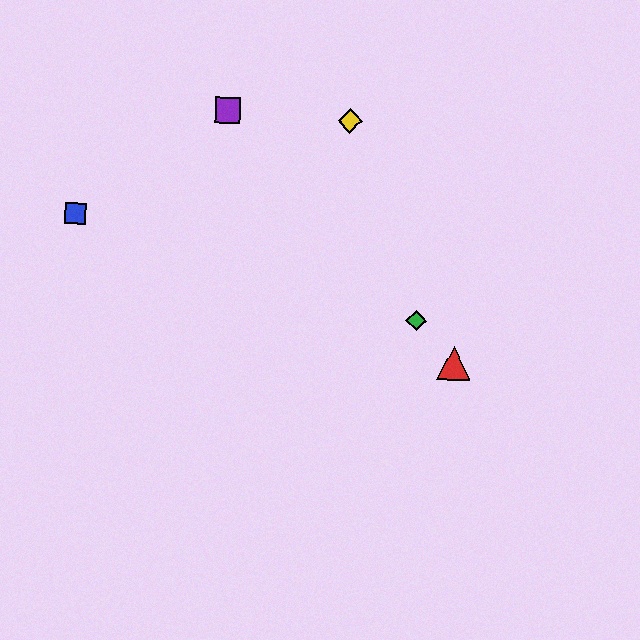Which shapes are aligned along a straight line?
The red triangle, the green diamond, the purple square are aligned along a straight line.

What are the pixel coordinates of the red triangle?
The red triangle is at (454, 363).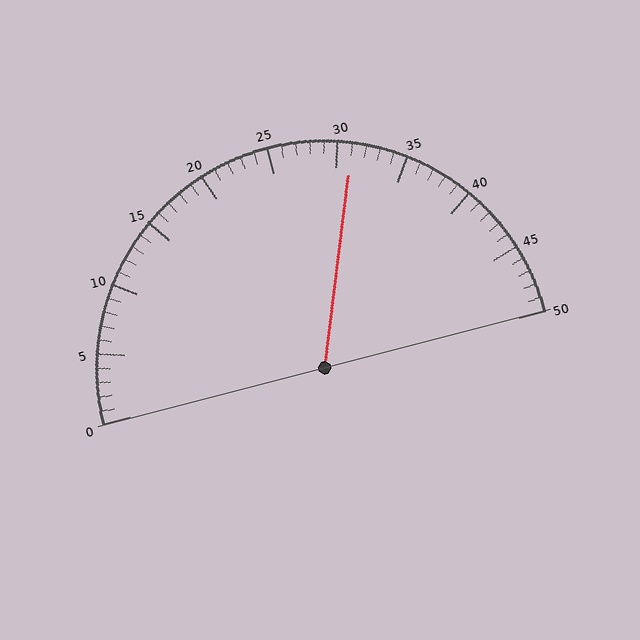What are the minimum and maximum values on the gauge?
The gauge ranges from 0 to 50.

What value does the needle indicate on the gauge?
The needle indicates approximately 31.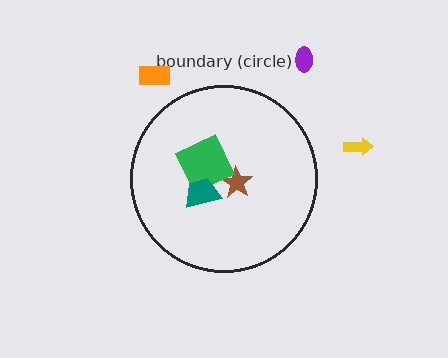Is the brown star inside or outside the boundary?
Inside.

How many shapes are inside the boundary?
3 inside, 3 outside.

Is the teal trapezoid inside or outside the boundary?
Inside.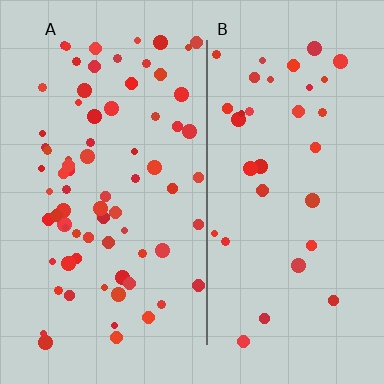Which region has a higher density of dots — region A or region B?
A (the left).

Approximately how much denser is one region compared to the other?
Approximately 2.2× — region A over region B.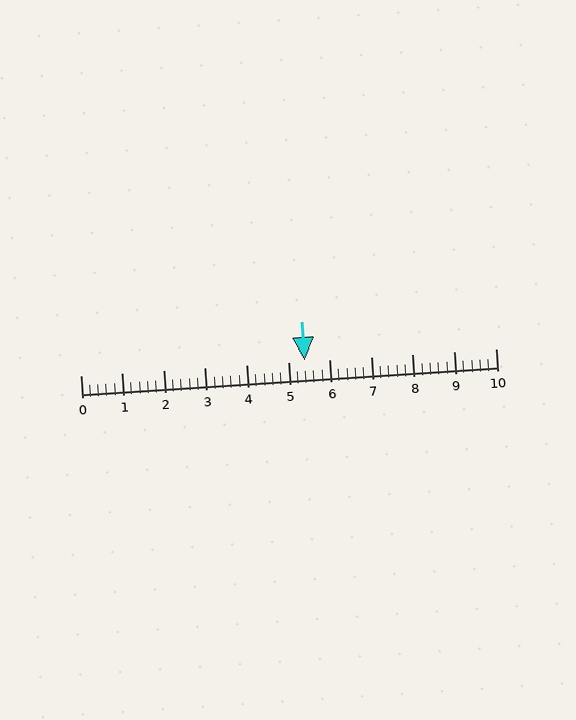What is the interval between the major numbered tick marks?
The major tick marks are spaced 1 units apart.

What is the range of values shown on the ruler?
The ruler shows values from 0 to 10.